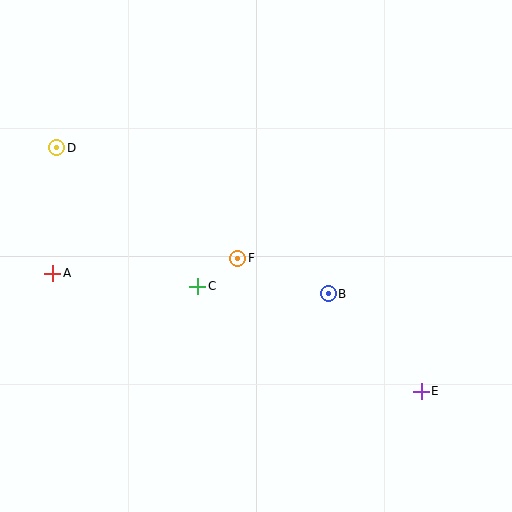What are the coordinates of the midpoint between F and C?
The midpoint between F and C is at (218, 272).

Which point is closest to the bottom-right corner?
Point E is closest to the bottom-right corner.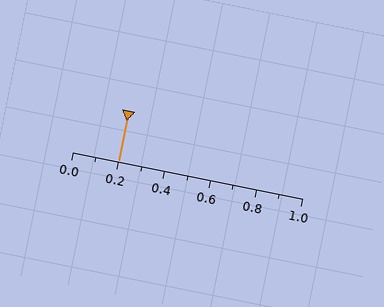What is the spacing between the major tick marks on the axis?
The major ticks are spaced 0.2 apart.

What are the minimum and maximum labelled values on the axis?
The axis runs from 0.0 to 1.0.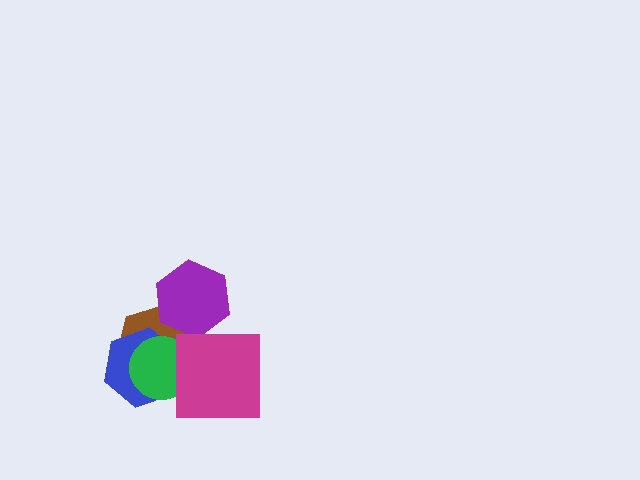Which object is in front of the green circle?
The magenta square is in front of the green circle.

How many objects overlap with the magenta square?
2 objects overlap with the magenta square.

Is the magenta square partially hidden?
No, no other shape covers it.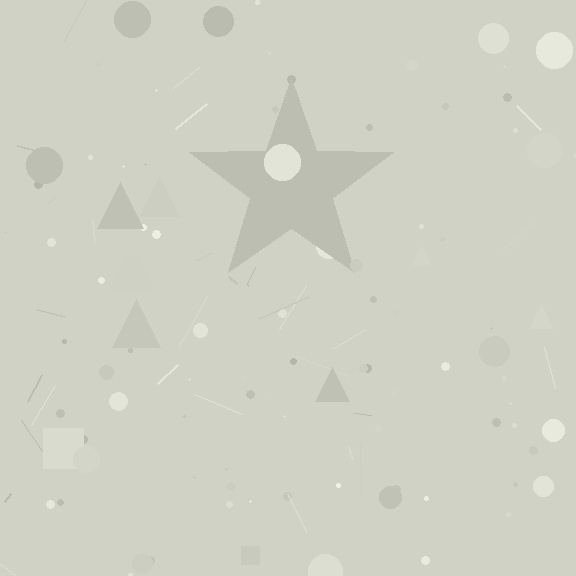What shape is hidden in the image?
A star is hidden in the image.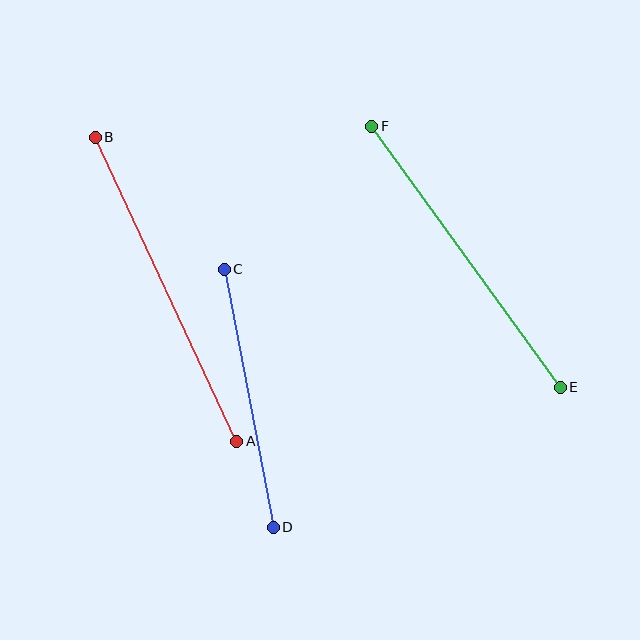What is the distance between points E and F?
The distance is approximately 322 pixels.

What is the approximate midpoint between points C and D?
The midpoint is at approximately (249, 398) pixels.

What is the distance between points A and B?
The distance is approximately 335 pixels.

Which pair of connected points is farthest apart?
Points A and B are farthest apart.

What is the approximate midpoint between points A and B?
The midpoint is at approximately (166, 289) pixels.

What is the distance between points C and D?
The distance is approximately 263 pixels.